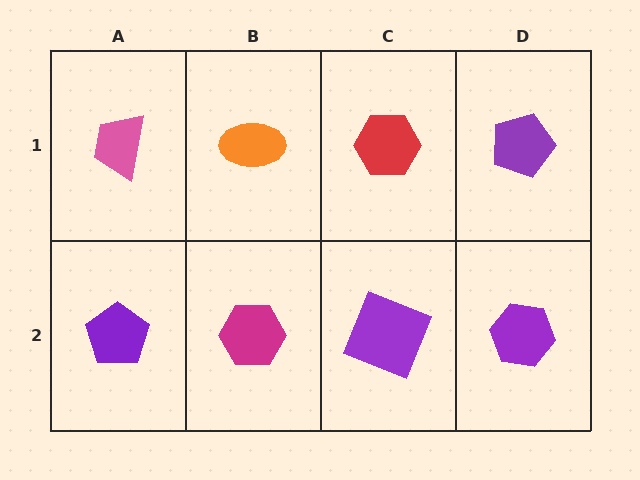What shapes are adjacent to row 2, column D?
A purple pentagon (row 1, column D), a purple square (row 2, column C).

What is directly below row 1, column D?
A purple hexagon.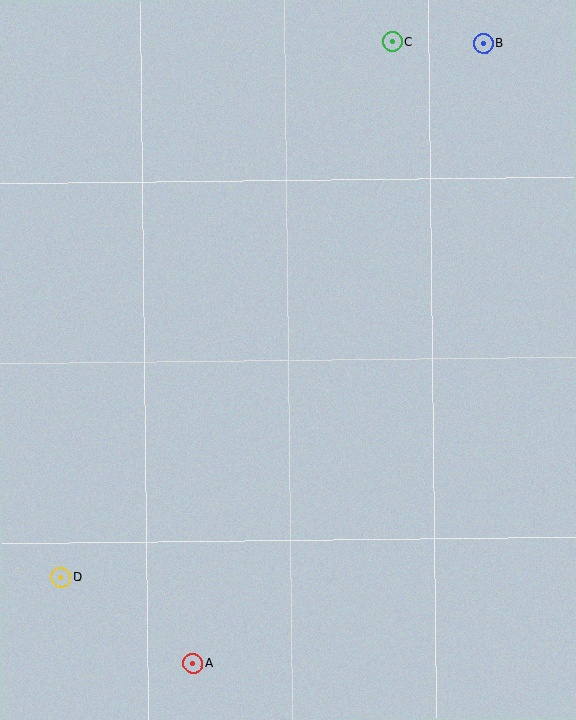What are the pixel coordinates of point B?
Point B is at (484, 43).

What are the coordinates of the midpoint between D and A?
The midpoint between D and A is at (127, 620).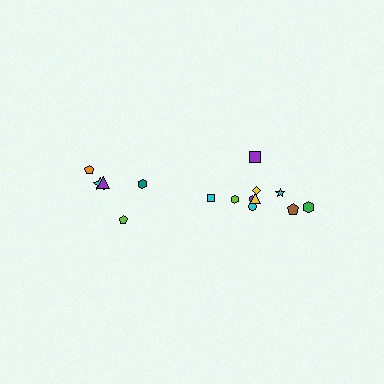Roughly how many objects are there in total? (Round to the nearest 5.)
Roughly 15 objects in total.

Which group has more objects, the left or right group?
The right group.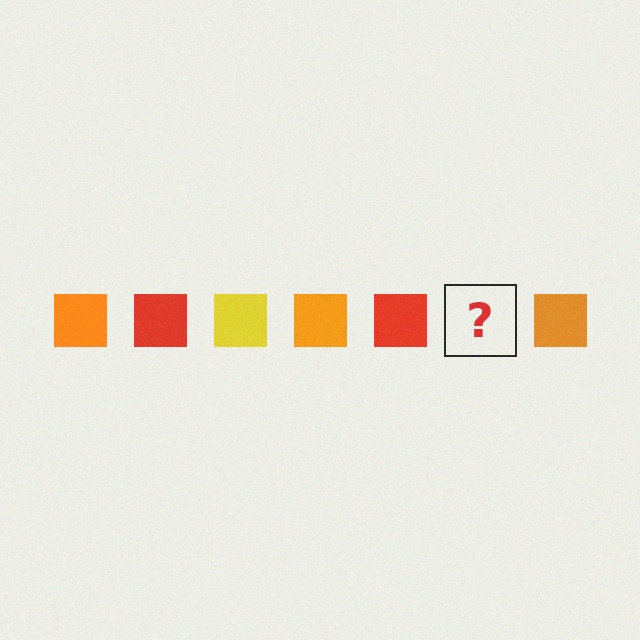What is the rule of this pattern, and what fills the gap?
The rule is that the pattern cycles through orange, red, yellow squares. The gap should be filled with a yellow square.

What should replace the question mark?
The question mark should be replaced with a yellow square.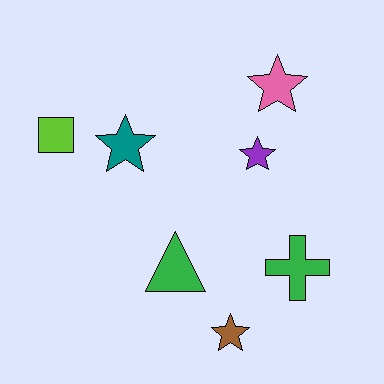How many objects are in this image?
There are 7 objects.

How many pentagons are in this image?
There are no pentagons.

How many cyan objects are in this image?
There are no cyan objects.